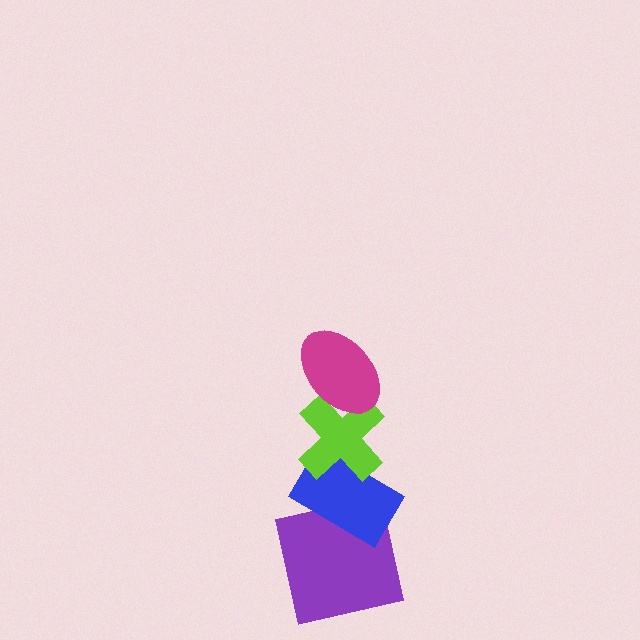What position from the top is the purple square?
The purple square is 4th from the top.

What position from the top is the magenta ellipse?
The magenta ellipse is 1st from the top.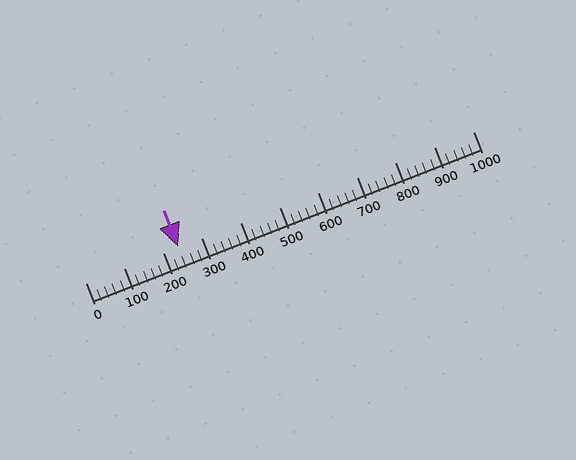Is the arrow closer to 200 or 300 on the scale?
The arrow is closer to 200.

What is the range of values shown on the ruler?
The ruler shows values from 0 to 1000.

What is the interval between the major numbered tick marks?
The major tick marks are spaced 100 units apart.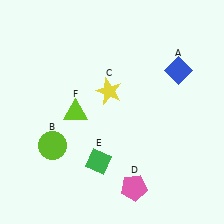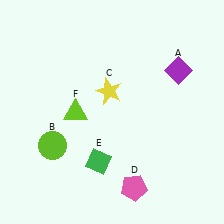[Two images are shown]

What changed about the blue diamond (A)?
In Image 1, A is blue. In Image 2, it changed to purple.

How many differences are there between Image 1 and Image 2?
There is 1 difference between the two images.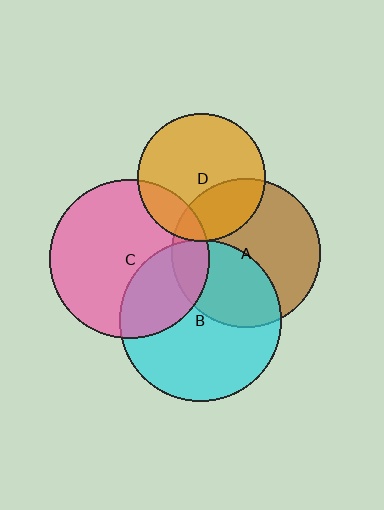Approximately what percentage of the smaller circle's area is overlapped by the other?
Approximately 15%.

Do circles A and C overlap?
Yes.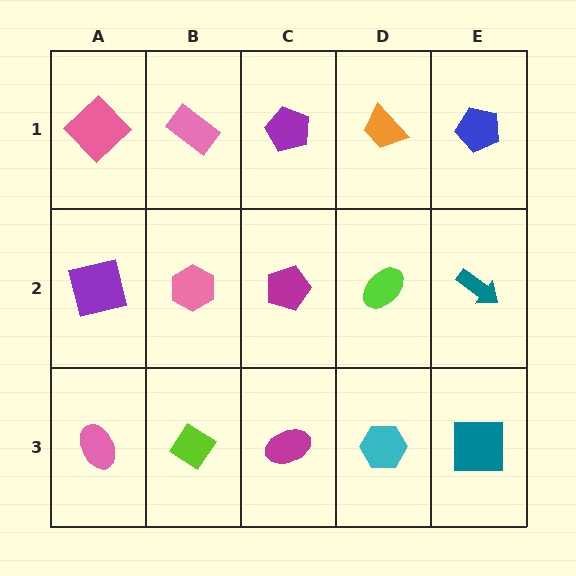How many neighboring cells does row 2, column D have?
4.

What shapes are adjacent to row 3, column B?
A pink hexagon (row 2, column B), a pink ellipse (row 3, column A), a magenta ellipse (row 3, column C).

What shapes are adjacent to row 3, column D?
A lime ellipse (row 2, column D), a magenta ellipse (row 3, column C), a teal square (row 3, column E).